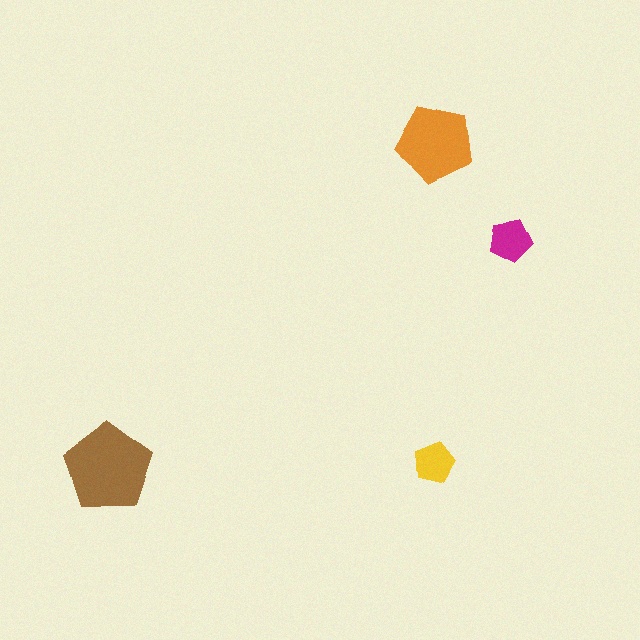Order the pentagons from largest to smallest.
the brown one, the orange one, the magenta one, the yellow one.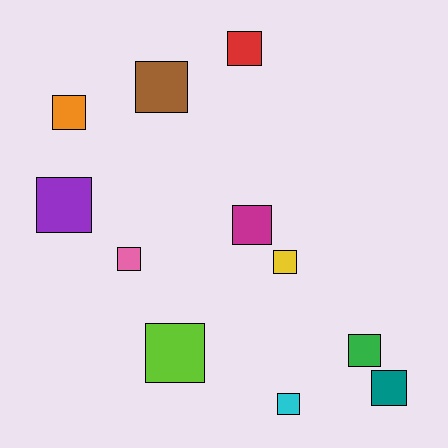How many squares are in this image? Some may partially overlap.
There are 11 squares.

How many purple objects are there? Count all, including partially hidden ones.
There is 1 purple object.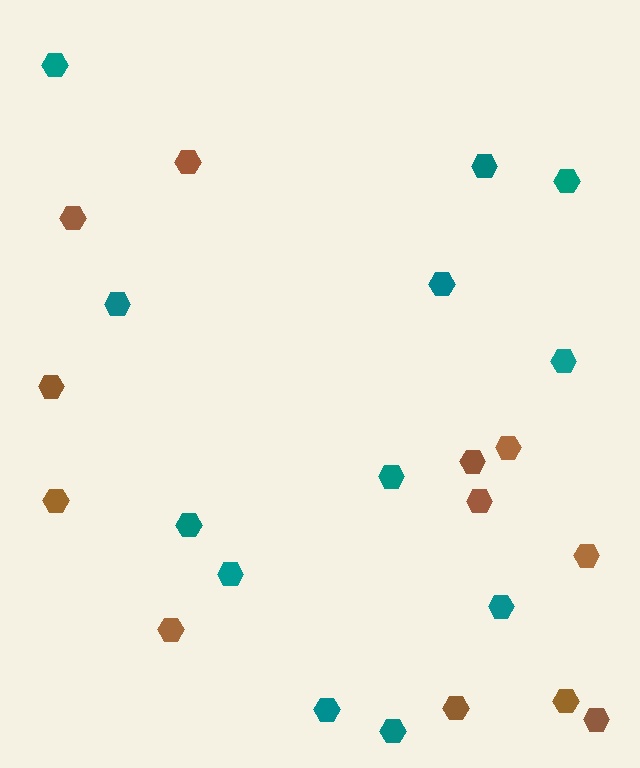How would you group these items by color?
There are 2 groups: one group of brown hexagons (12) and one group of teal hexagons (12).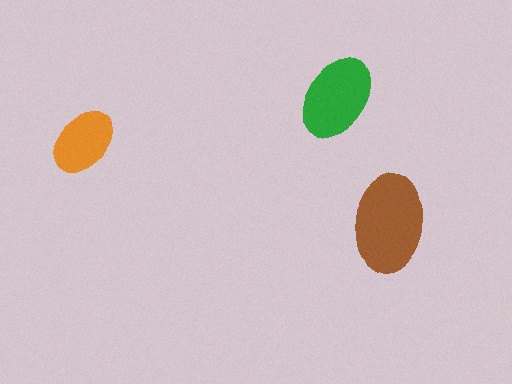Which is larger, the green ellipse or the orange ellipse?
The green one.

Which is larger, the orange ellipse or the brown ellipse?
The brown one.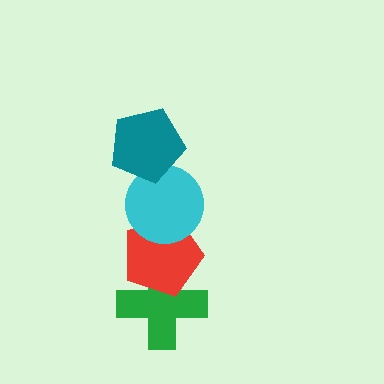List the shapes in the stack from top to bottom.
From top to bottom: the teal pentagon, the cyan circle, the red pentagon, the green cross.